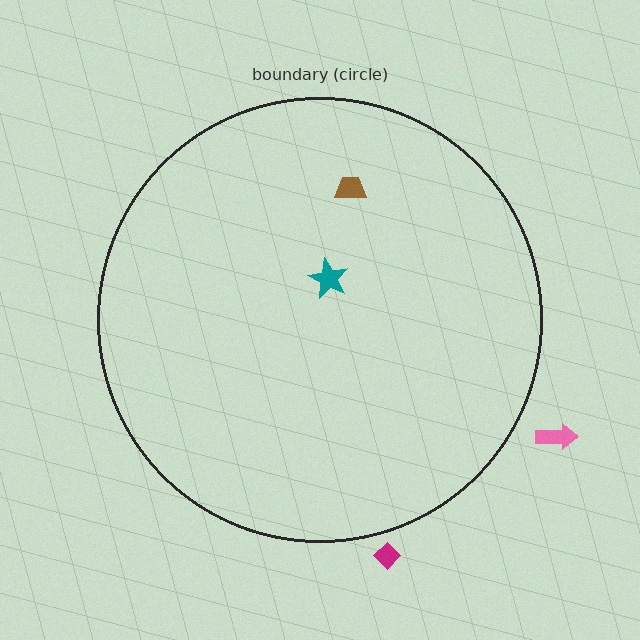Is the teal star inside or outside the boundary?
Inside.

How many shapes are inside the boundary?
2 inside, 2 outside.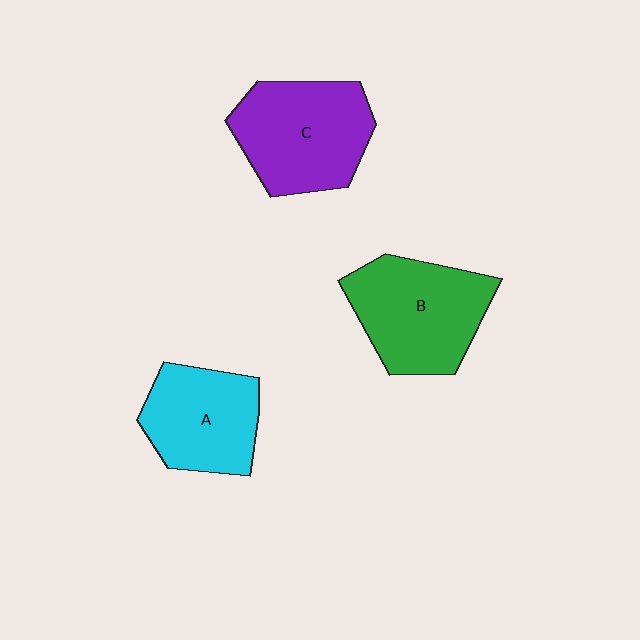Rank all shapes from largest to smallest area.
From largest to smallest: C (purple), B (green), A (cyan).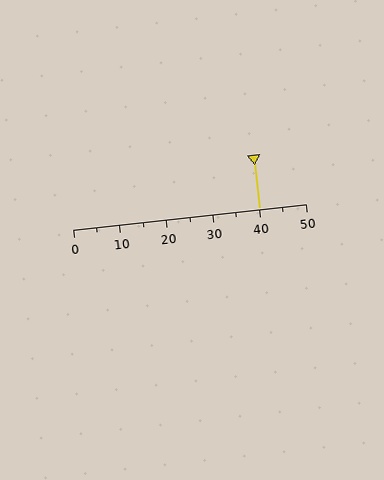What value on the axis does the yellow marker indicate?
The marker indicates approximately 40.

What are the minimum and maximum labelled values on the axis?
The axis runs from 0 to 50.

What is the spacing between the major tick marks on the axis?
The major ticks are spaced 10 apart.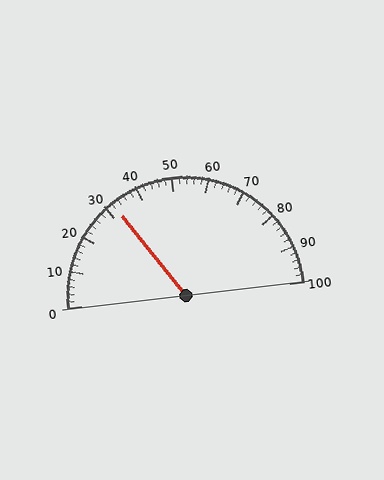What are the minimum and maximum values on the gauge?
The gauge ranges from 0 to 100.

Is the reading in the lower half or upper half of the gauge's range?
The reading is in the lower half of the range (0 to 100).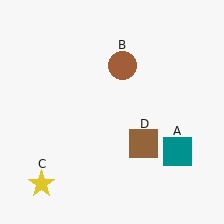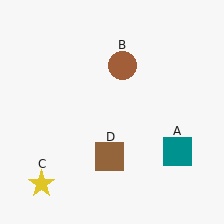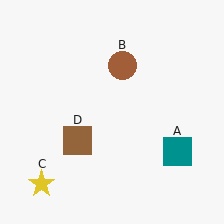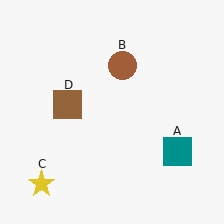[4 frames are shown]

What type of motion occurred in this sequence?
The brown square (object D) rotated clockwise around the center of the scene.